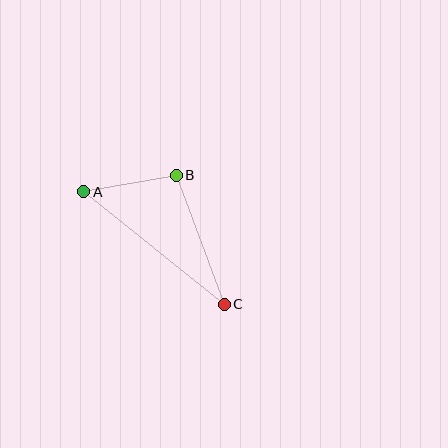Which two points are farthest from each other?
Points A and C are farthest from each other.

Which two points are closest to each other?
Points A and B are closest to each other.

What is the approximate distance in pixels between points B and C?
The distance between B and C is approximately 138 pixels.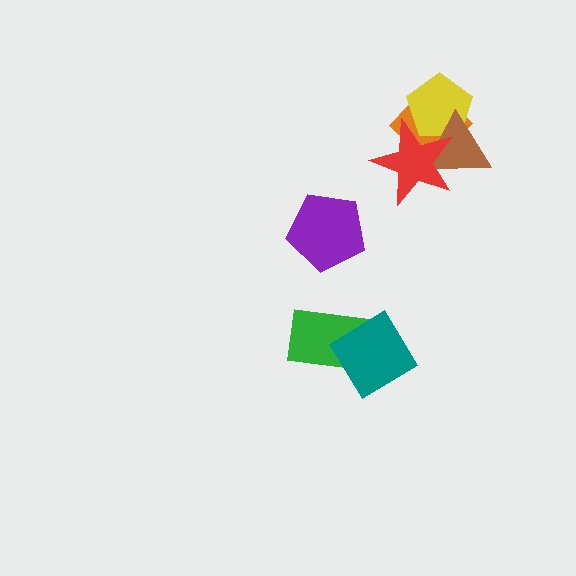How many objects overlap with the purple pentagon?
0 objects overlap with the purple pentagon.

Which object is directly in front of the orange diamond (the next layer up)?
The yellow pentagon is directly in front of the orange diamond.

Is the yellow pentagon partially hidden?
Yes, it is partially covered by another shape.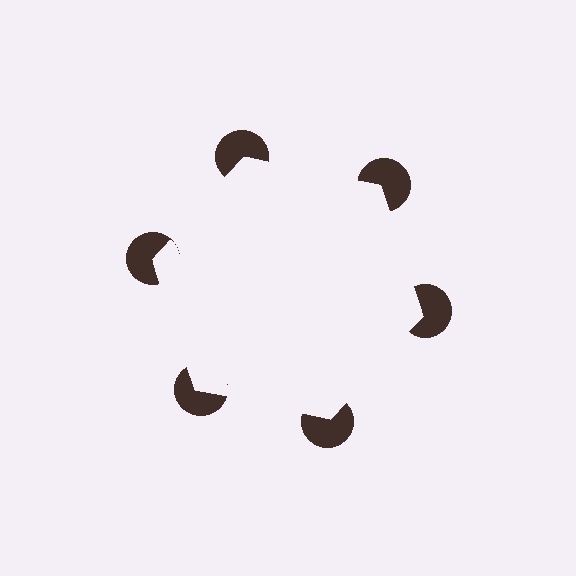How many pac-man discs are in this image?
There are 6 — one at each vertex of the illusory hexagon.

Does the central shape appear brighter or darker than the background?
It typically appears slightly brighter than the background, even though no actual brightness change is drawn.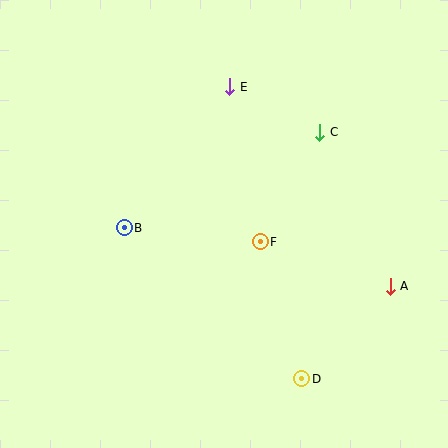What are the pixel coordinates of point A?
Point A is at (390, 286).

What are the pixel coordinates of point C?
Point C is at (320, 132).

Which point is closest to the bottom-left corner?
Point B is closest to the bottom-left corner.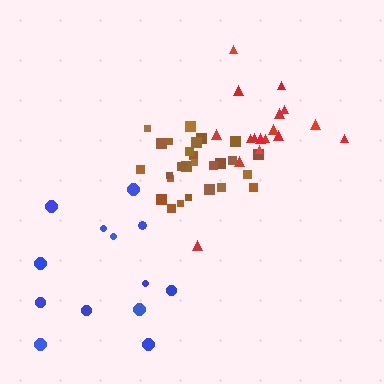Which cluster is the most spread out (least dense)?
Blue.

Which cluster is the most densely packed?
Brown.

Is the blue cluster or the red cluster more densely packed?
Red.